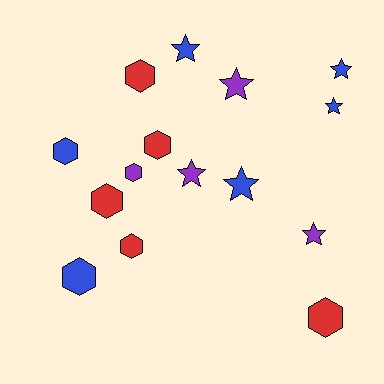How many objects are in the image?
There are 15 objects.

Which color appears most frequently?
Blue, with 6 objects.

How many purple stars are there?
There are 3 purple stars.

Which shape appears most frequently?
Hexagon, with 8 objects.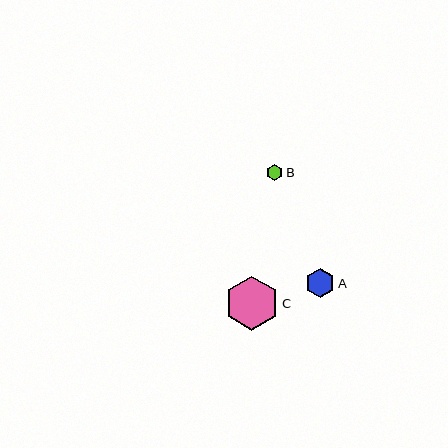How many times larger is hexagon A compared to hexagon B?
Hexagon A is approximately 1.8 times the size of hexagon B.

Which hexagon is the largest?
Hexagon C is the largest with a size of approximately 54 pixels.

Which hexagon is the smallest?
Hexagon B is the smallest with a size of approximately 16 pixels.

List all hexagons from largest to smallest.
From largest to smallest: C, A, B.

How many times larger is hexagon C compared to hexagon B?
Hexagon C is approximately 3.3 times the size of hexagon B.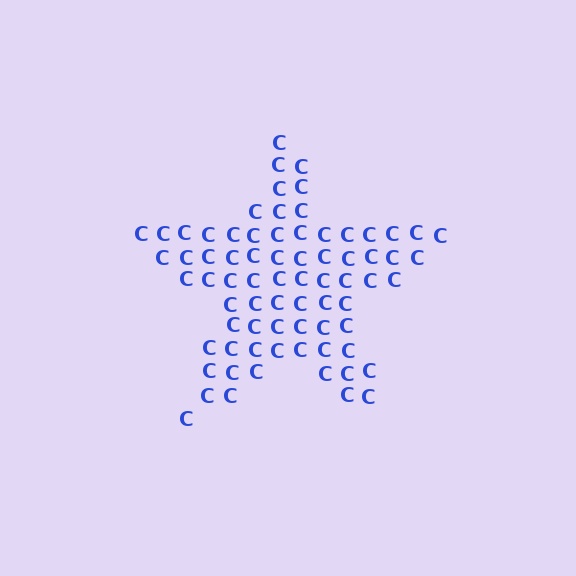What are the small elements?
The small elements are letter C's.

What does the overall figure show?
The overall figure shows a star.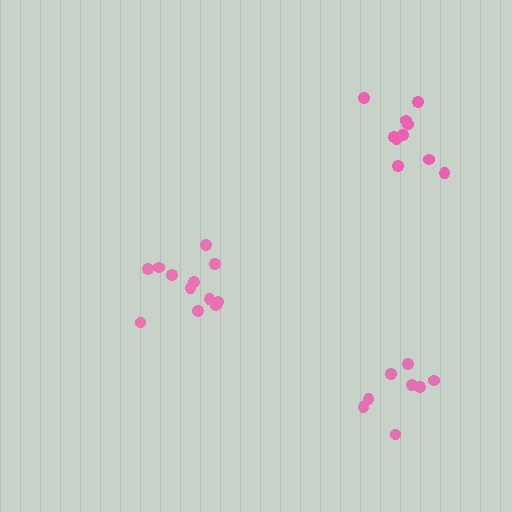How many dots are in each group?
Group 1: 12 dots, Group 2: 10 dots, Group 3: 8 dots (30 total).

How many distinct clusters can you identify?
There are 3 distinct clusters.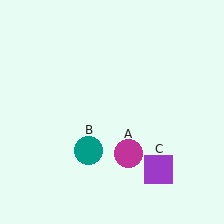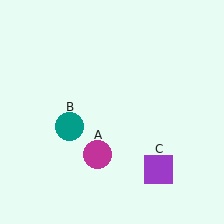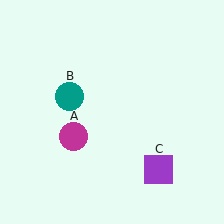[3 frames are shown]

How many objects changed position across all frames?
2 objects changed position: magenta circle (object A), teal circle (object B).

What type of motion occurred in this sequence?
The magenta circle (object A), teal circle (object B) rotated clockwise around the center of the scene.